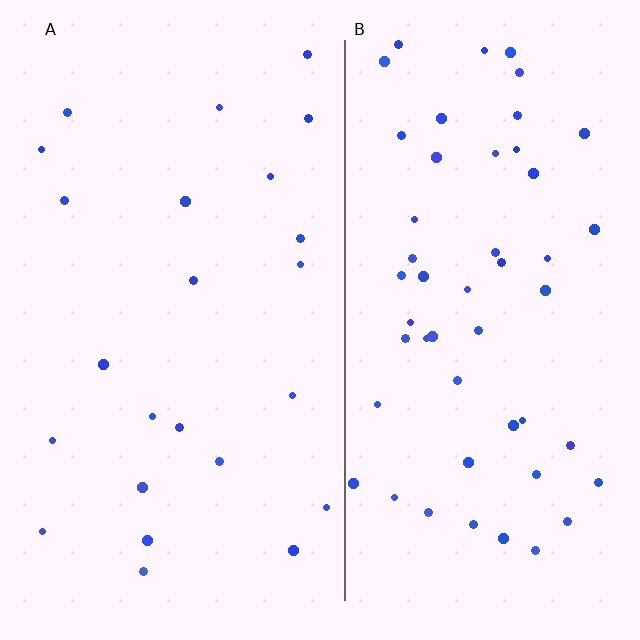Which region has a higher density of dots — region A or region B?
B (the right).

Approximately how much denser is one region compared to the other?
Approximately 2.2× — region B over region A.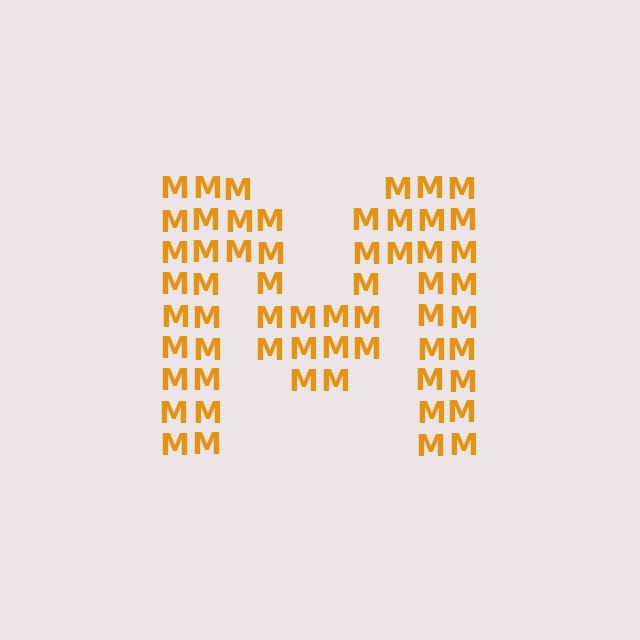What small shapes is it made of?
It is made of small letter M's.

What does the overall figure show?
The overall figure shows the letter M.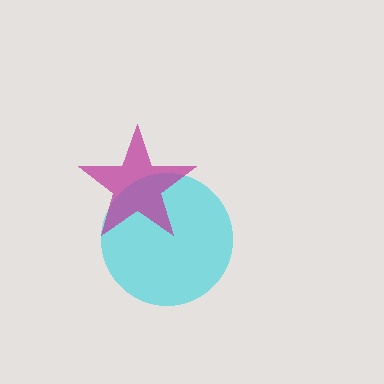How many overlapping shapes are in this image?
There are 2 overlapping shapes in the image.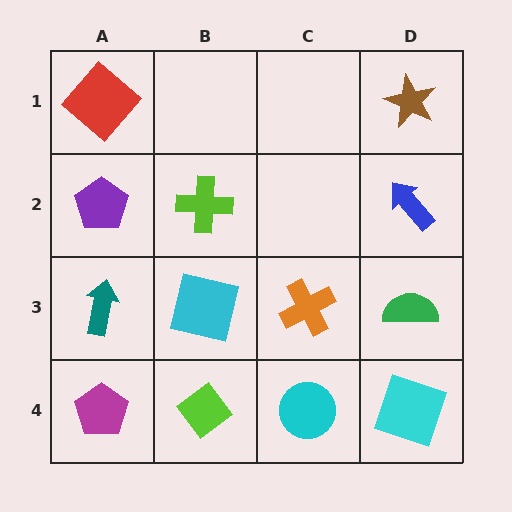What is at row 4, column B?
A lime diamond.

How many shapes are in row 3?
4 shapes.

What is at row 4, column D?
A cyan square.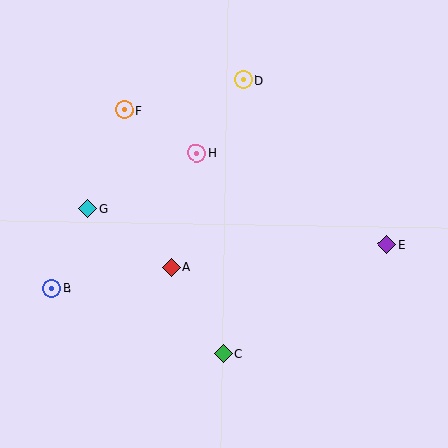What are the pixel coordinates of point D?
Point D is at (244, 80).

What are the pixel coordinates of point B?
Point B is at (52, 289).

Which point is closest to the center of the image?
Point A at (172, 267) is closest to the center.